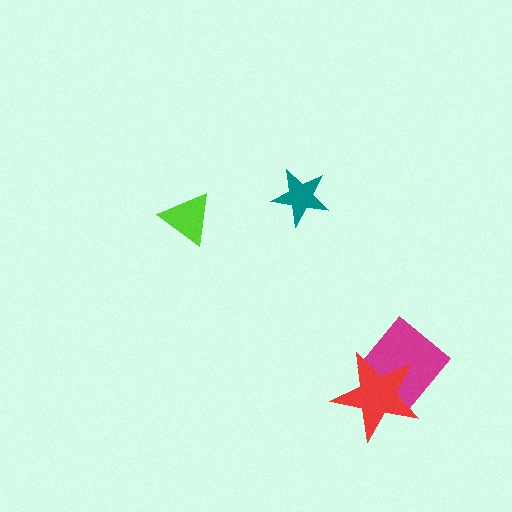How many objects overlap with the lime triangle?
0 objects overlap with the lime triangle.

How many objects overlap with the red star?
1 object overlaps with the red star.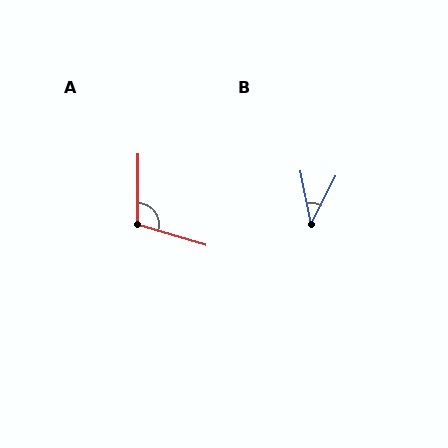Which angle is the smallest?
B, at approximately 38 degrees.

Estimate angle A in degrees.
Approximately 106 degrees.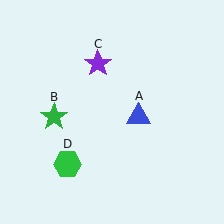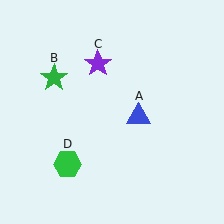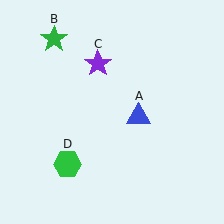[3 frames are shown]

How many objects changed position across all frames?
1 object changed position: green star (object B).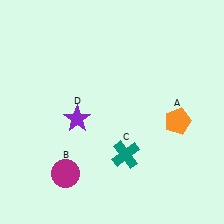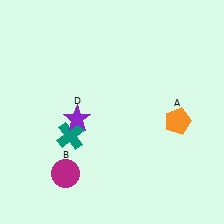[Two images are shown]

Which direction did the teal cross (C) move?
The teal cross (C) moved left.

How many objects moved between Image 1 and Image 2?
1 object moved between the two images.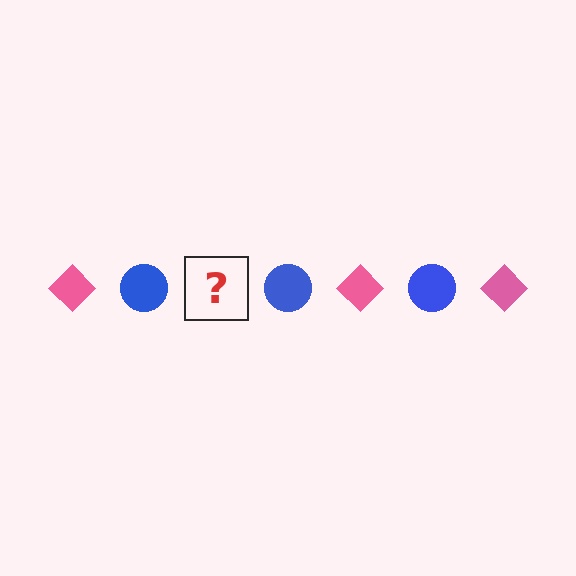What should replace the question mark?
The question mark should be replaced with a pink diamond.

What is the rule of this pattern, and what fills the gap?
The rule is that the pattern alternates between pink diamond and blue circle. The gap should be filled with a pink diamond.